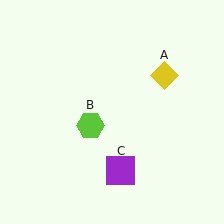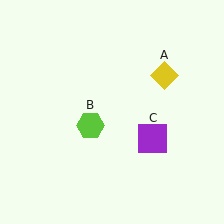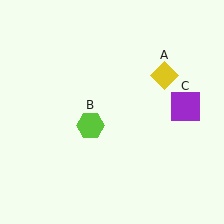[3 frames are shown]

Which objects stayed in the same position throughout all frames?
Yellow diamond (object A) and lime hexagon (object B) remained stationary.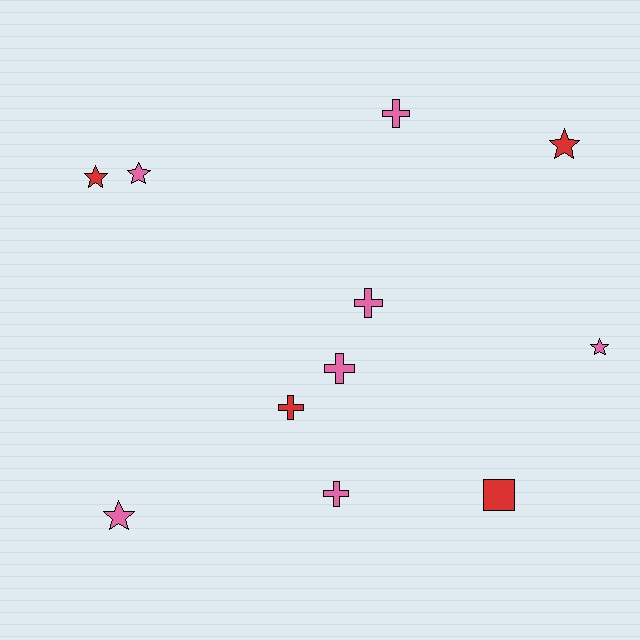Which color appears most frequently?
Pink, with 7 objects.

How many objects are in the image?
There are 11 objects.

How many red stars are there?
There are 2 red stars.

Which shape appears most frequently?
Star, with 5 objects.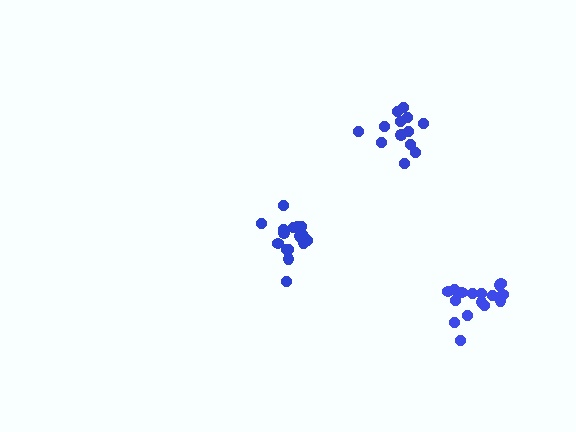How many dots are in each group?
Group 1: 14 dots, Group 2: 16 dots, Group 3: 16 dots (46 total).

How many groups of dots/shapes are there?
There are 3 groups.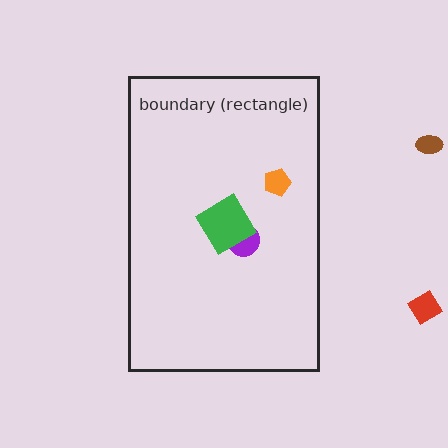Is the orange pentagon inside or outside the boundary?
Inside.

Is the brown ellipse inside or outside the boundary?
Outside.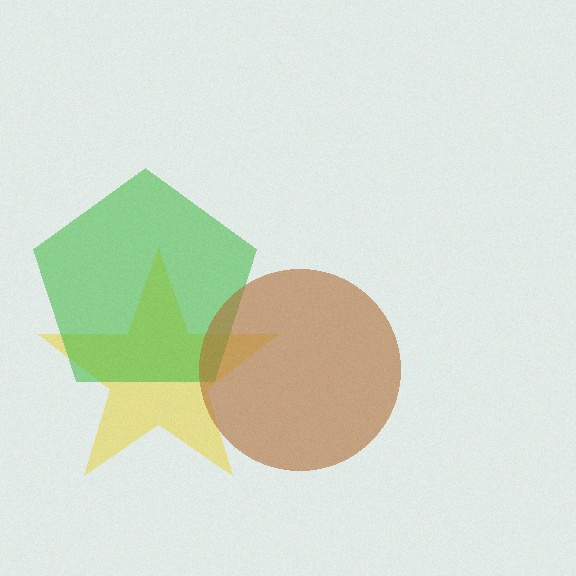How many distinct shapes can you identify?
There are 3 distinct shapes: a yellow star, a green pentagon, a brown circle.